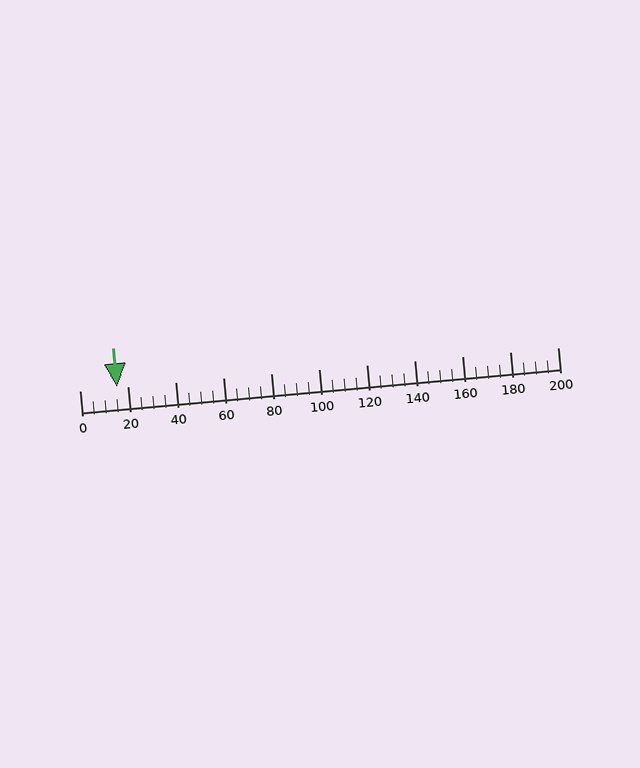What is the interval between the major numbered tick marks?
The major tick marks are spaced 20 units apart.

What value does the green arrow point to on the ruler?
The green arrow points to approximately 16.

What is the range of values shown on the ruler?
The ruler shows values from 0 to 200.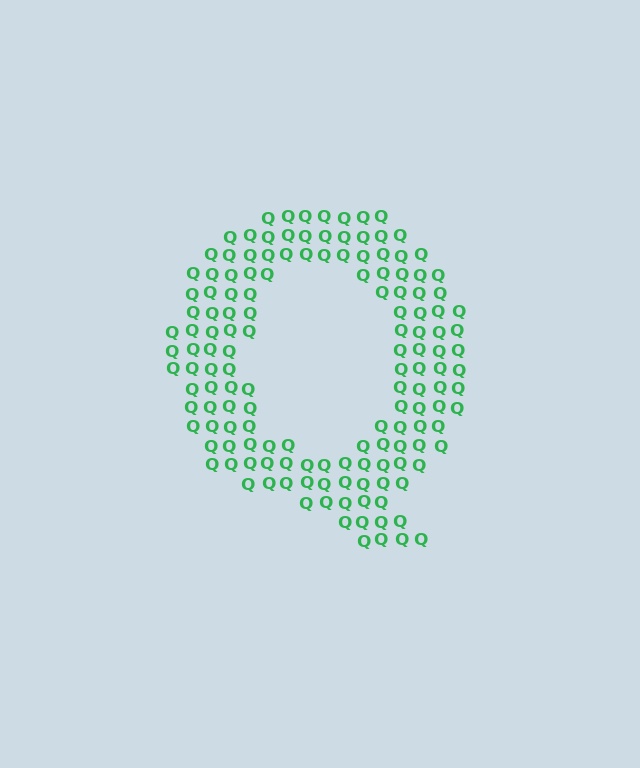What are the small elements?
The small elements are letter Q's.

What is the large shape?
The large shape is the letter Q.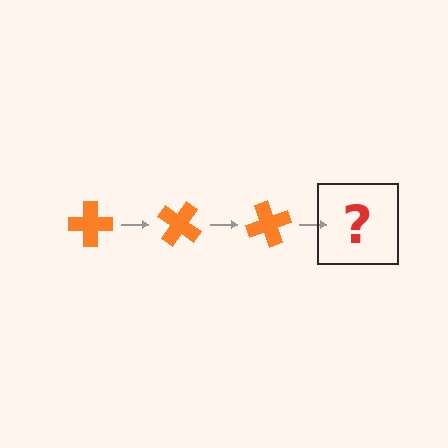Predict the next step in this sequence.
The next step is an orange cross rotated 105 degrees.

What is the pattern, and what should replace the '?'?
The pattern is that the cross rotates 35 degrees each step. The '?' should be an orange cross rotated 105 degrees.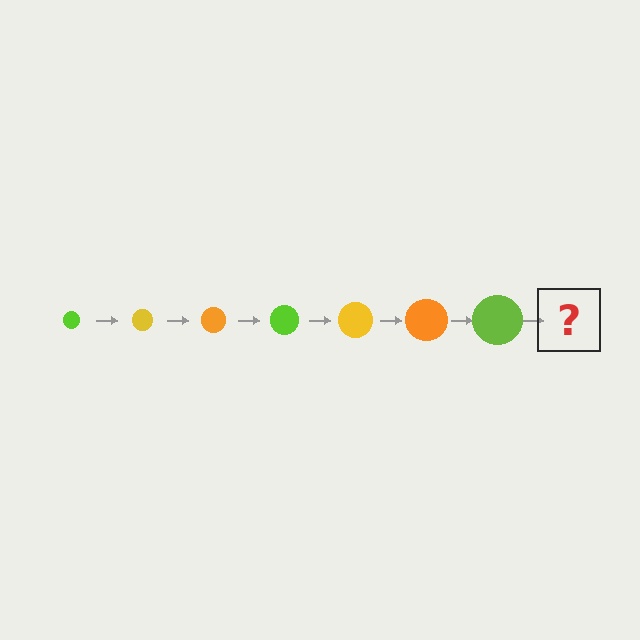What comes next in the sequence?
The next element should be a yellow circle, larger than the previous one.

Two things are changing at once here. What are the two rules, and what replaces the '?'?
The two rules are that the circle grows larger each step and the color cycles through lime, yellow, and orange. The '?' should be a yellow circle, larger than the previous one.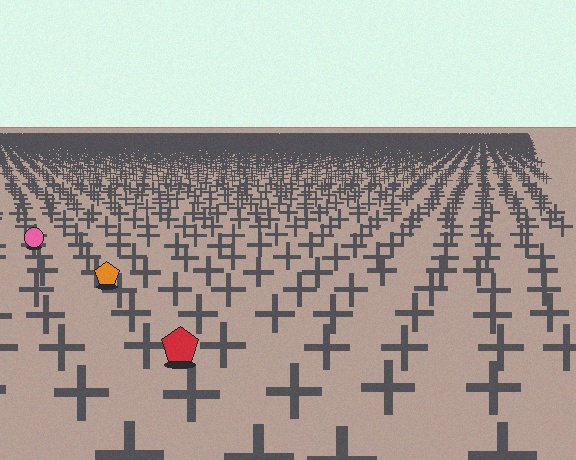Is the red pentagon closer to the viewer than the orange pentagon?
Yes. The red pentagon is closer — you can tell from the texture gradient: the ground texture is coarser near it.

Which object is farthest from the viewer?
The pink circle is farthest from the viewer. It appears smaller and the ground texture around it is denser.